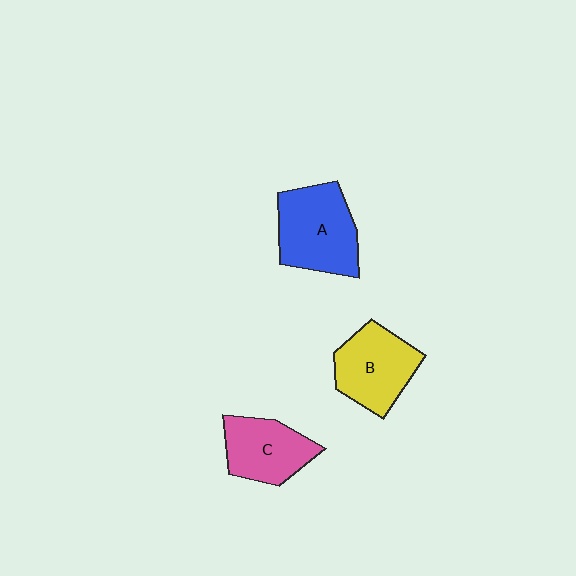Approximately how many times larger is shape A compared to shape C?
Approximately 1.3 times.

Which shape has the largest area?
Shape A (blue).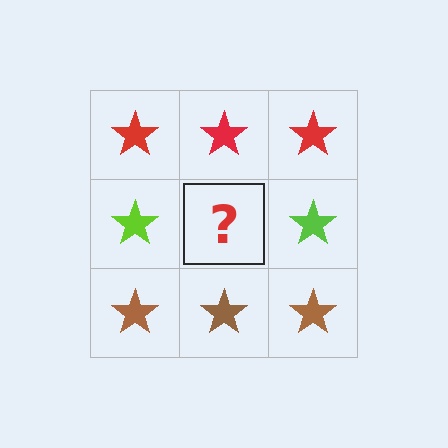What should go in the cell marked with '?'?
The missing cell should contain a lime star.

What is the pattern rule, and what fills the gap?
The rule is that each row has a consistent color. The gap should be filled with a lime star.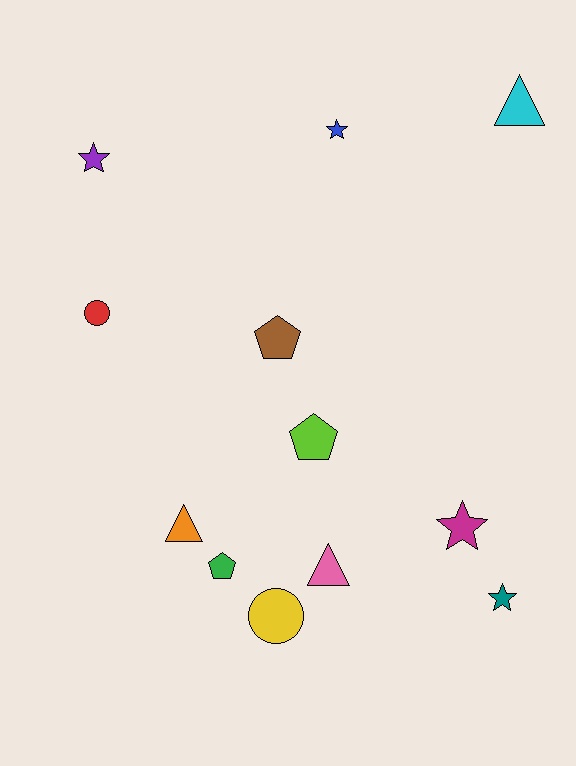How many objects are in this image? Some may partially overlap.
There are 12 objects.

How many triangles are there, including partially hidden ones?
There are 3 triangles.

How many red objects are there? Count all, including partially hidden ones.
There is 1 red object.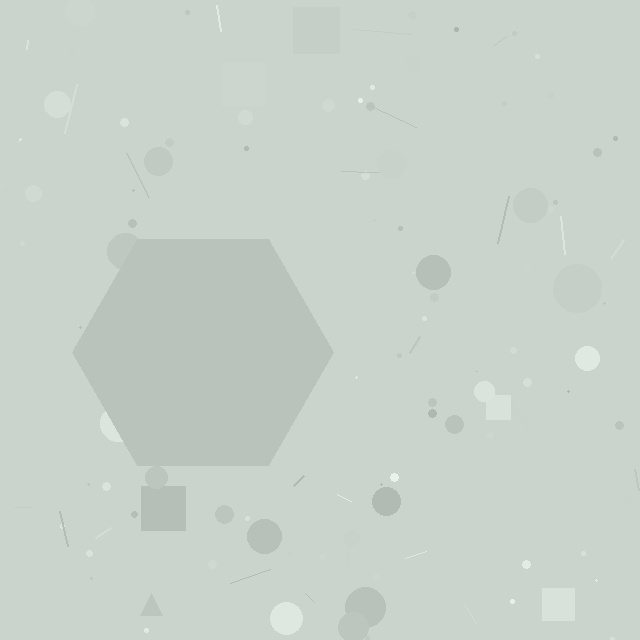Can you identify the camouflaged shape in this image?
The camouflaged shape is a hexagon.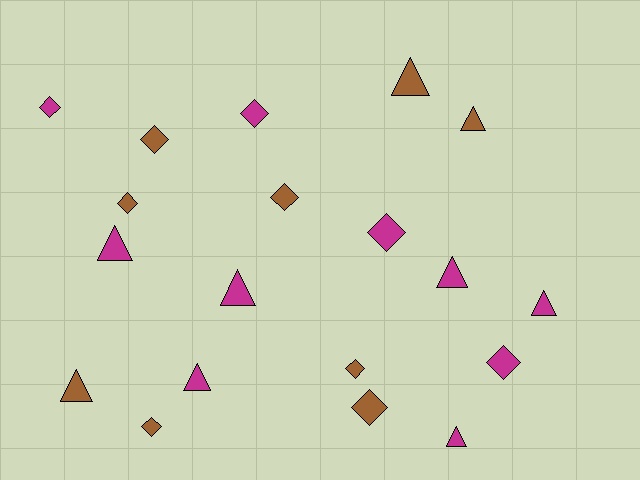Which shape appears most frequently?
Diamond, with 10 objects.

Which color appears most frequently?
Magenta, with 10 objects.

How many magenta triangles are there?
There are 6 magenta triangles.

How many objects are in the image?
There are 19 objects.